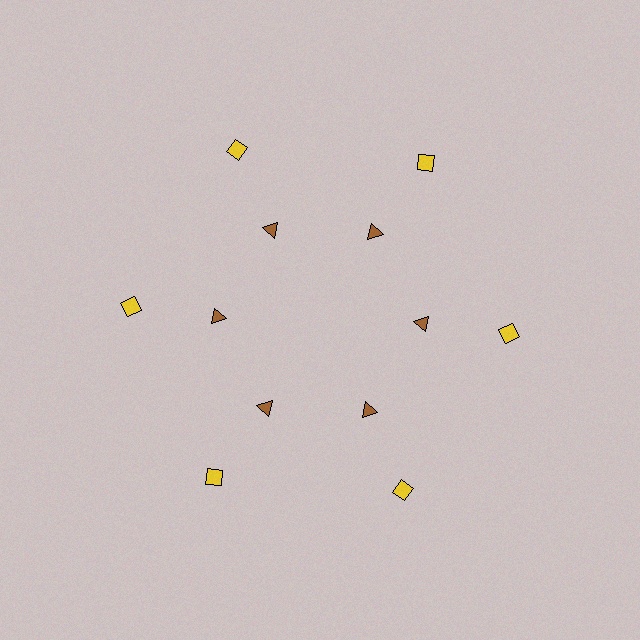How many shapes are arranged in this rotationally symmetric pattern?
There are 12 shapes, arranged in 6 groups of 2.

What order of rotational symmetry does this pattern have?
This pattern has 6-fold rotational symmetry.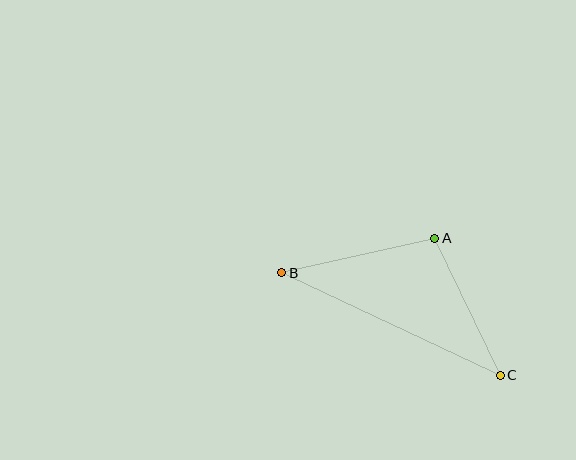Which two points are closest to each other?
Points A and C are closest to each other.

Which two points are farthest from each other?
Points B and C are farthest from each other.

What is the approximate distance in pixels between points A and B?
The distance between A and B is approximately 157 pixels.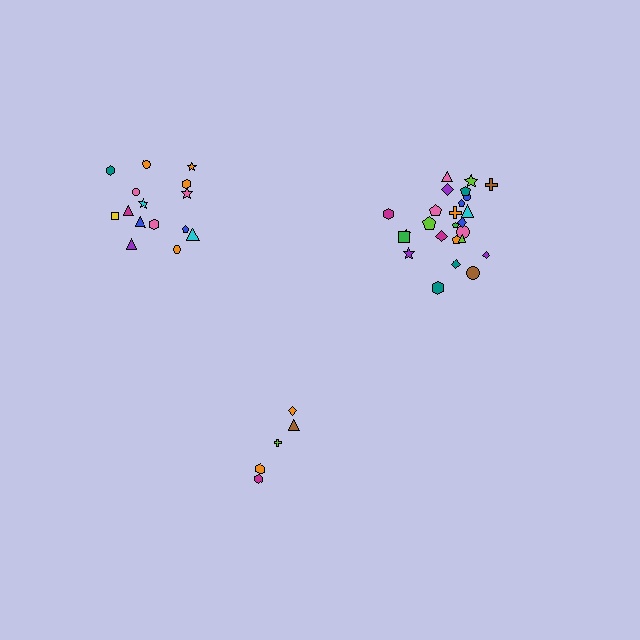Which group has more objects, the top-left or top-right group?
The top-right group.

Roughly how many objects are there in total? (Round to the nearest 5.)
Roughly 45 objects in total.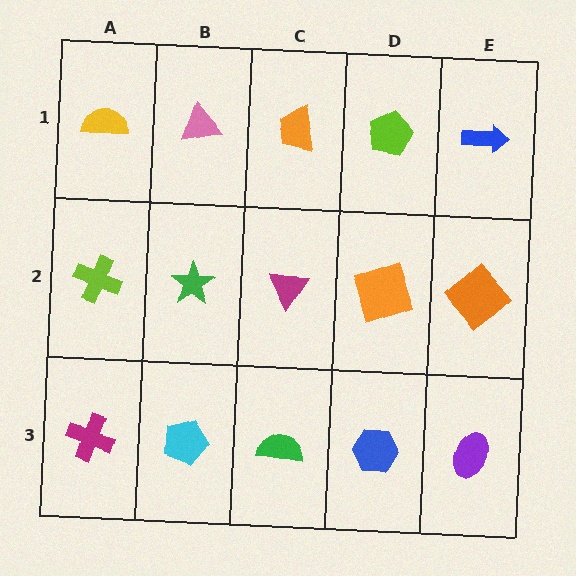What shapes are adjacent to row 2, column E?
A blue arrow (row 1, column E), a purple ellipse (row 3, column E), an orange square (row 2, column D).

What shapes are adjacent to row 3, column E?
An orange diamond (row 2, column E), a blue hexagon (row 3, column D).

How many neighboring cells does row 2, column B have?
4.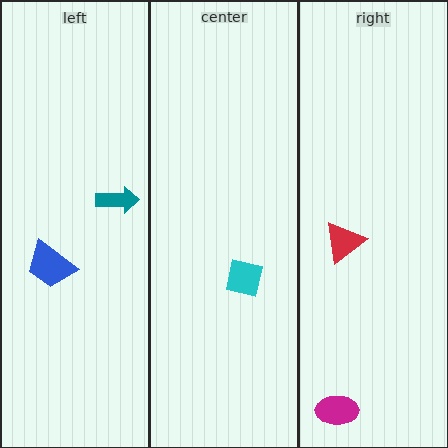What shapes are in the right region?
The red triangle, the magenta ellipse.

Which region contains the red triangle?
The right region.